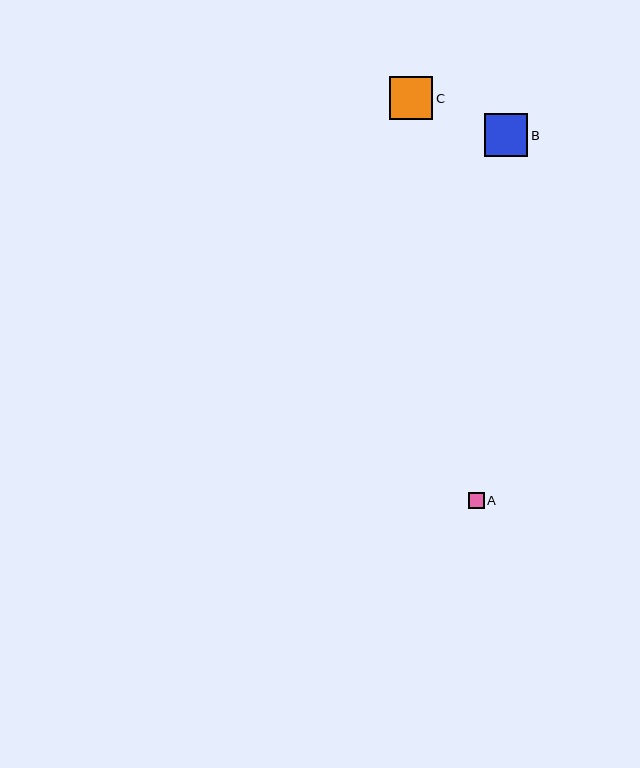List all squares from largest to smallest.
From largest to smallest: C, B, A.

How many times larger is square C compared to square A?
Square C is approximately 2.7 times the size of square A.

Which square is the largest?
Square C is the largest with a size of approximately 43 pixels.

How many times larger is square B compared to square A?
Square B is approximately 2.7 times the size of square A.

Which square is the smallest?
Square A is the smallest with a size of approximately 16 pixels.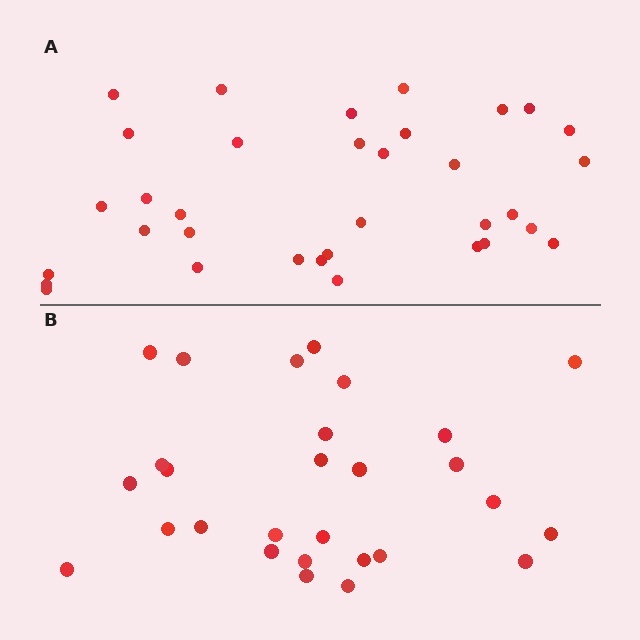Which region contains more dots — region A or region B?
Region A (the top region) has more dots.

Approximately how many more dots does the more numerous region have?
Region A has about 6 more dots than region B.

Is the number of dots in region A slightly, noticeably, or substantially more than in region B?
Region A has only slightly more — the two regions are fairly close. The ratio is roughly 1.2 to 1.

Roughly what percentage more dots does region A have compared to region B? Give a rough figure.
About 20% more.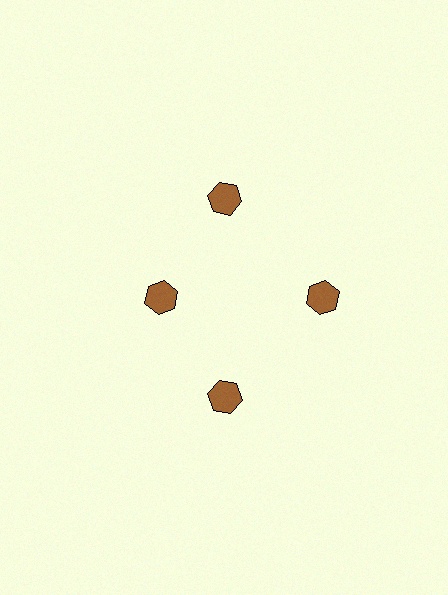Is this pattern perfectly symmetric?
No. The 4 brown hexagons are arranged in a ring, but one element near the 9 o'clock position is pulled inward toward the center, breaking the 4-fold rotational symmetry.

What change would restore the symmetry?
The symmetry would be restored by moving it outward, back onto the ring so that all 4 hexagons sit at equal angles and equal distance from the center.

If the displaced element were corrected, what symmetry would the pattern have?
It would have 4-fold rotational symmetry — the pattern would map onto itself every 90 degrees.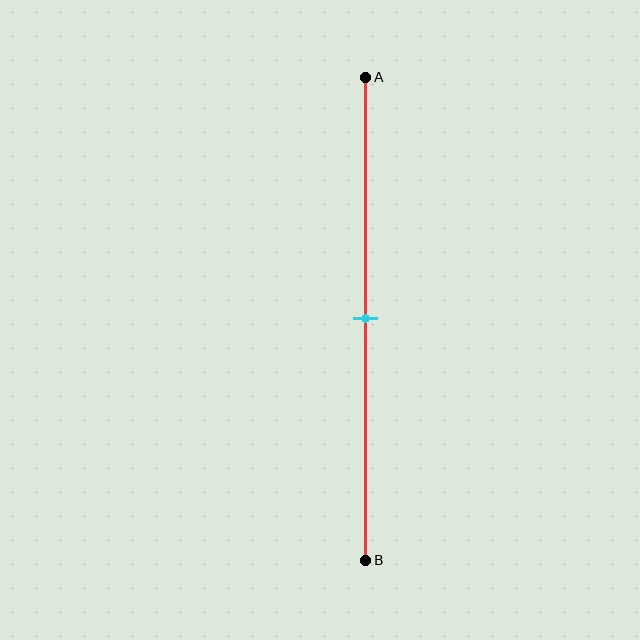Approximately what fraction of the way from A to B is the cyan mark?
The cyan mark is approximately 50% of the way from A to B.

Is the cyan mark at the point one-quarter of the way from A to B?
No, the mark is at about 50% from A, not at the 25% one-quarter point.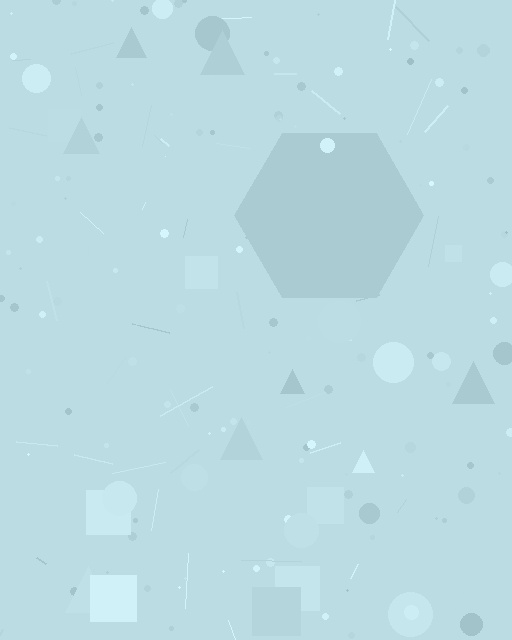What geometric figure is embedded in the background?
A hexagon is embedded in the background.